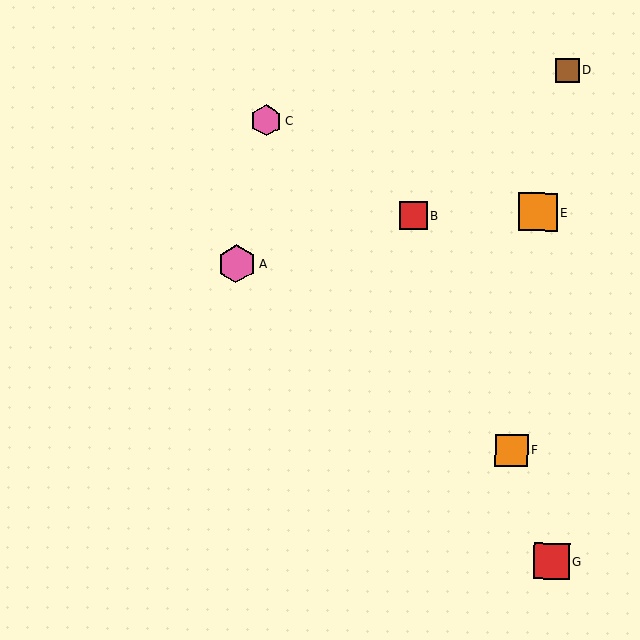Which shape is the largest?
The orange square (labeled E) is the largest.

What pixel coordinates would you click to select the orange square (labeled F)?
Click at (512, 451) to select the orange square F.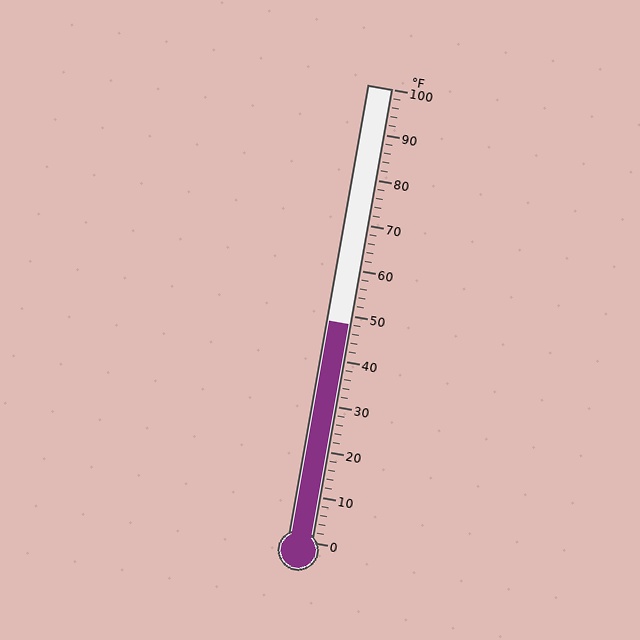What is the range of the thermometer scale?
The thermometer scale ranges from 0°F to 100°F.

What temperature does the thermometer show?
The thermometer shows approximately 48°F.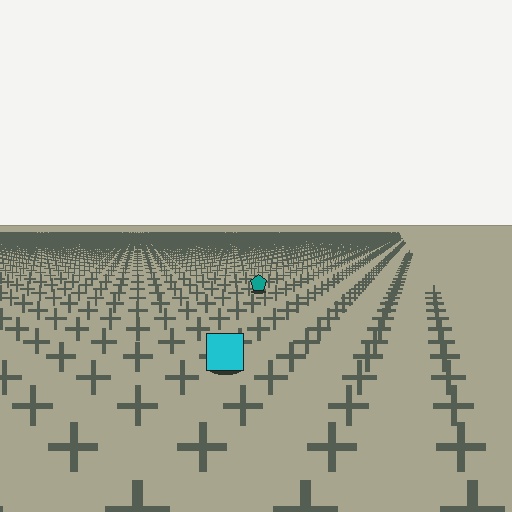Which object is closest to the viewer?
The cyan square is closest. The texture marks near it are larger and more spread out.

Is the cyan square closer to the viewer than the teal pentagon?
Yes. The cyan square is closer — you can tell from the texture gradient: the ground texture is coarser near it.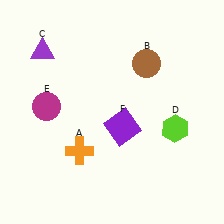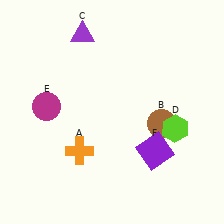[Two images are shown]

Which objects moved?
The objects that moved are: the brown circle (B), the purple triangle (C), the purple square (F).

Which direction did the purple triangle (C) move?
The purple triangle (C) moved right.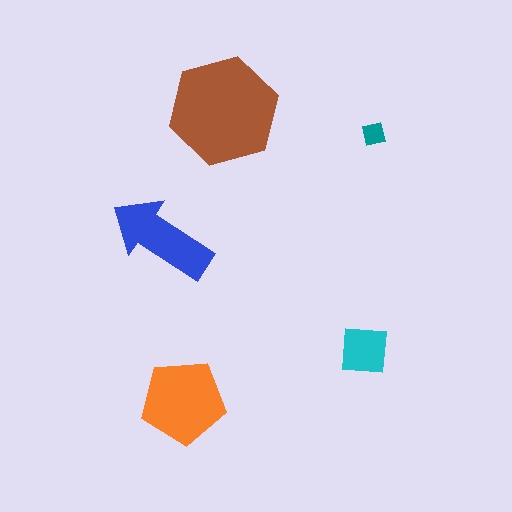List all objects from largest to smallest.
The brown hexagon, the orange pentagon, the blue arrow, the cyan square, the teal square.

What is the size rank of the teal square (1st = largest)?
5th.